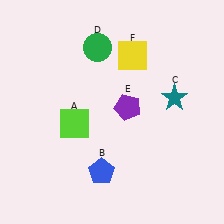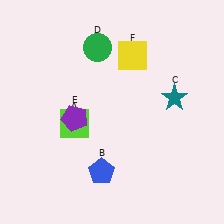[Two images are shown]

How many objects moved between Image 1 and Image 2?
1 object moved between the two images.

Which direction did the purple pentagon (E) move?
The purple pentagon (E) moved left.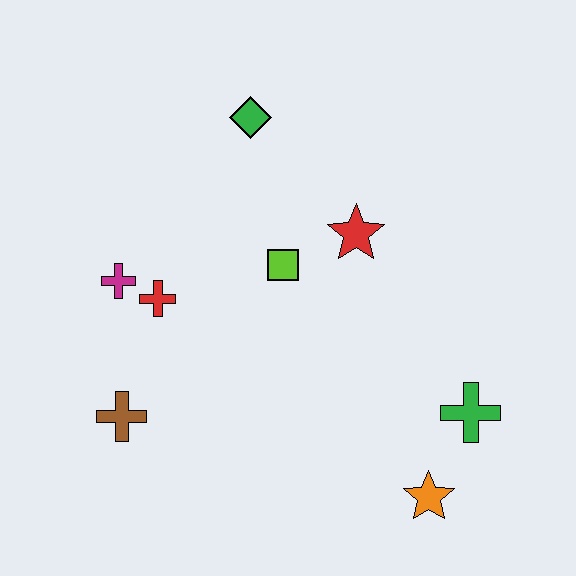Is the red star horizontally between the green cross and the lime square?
Yes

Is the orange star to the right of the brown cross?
Yes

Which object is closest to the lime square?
The red star is closest to the lime square.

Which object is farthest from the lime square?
The orange star is farthest from the lime square.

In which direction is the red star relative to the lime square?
The red star is to the right of the lime square.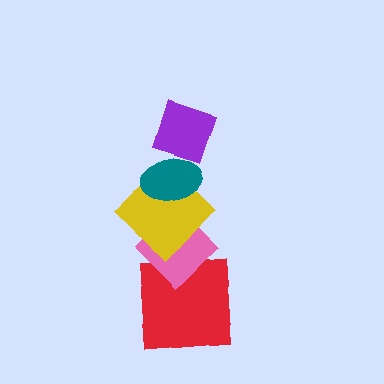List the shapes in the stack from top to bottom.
From top to bottom: the purple diamond, the teal ellipse, the yellow diamond, the pink diamond, the red square.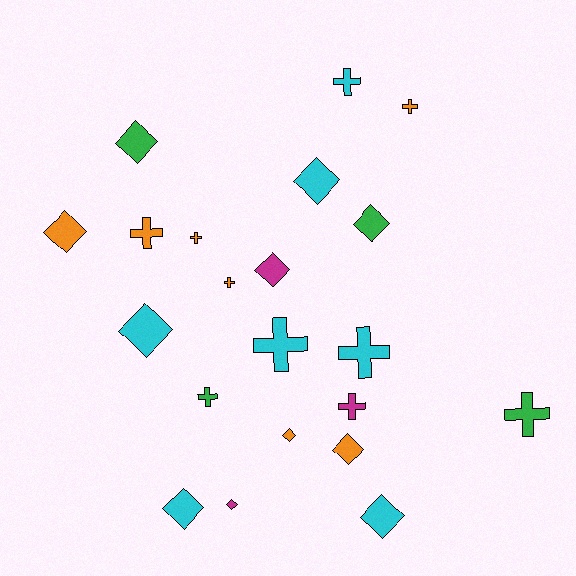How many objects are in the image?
There are 21 objects.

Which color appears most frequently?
Cyan, with 7 objects.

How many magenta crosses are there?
There is 1 magenta cross.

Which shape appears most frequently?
Diamond, with 11 objects.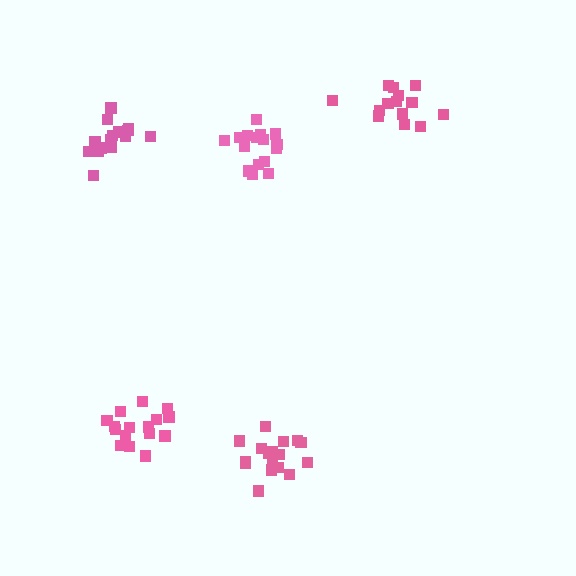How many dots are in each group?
Group 1: 17 dots, Group 2: 16 dots, Group 3: 15 dots, Group 4: 16 dots, Group 5: 16 dots (80 total).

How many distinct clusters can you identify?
There are 5 distinct clusters.